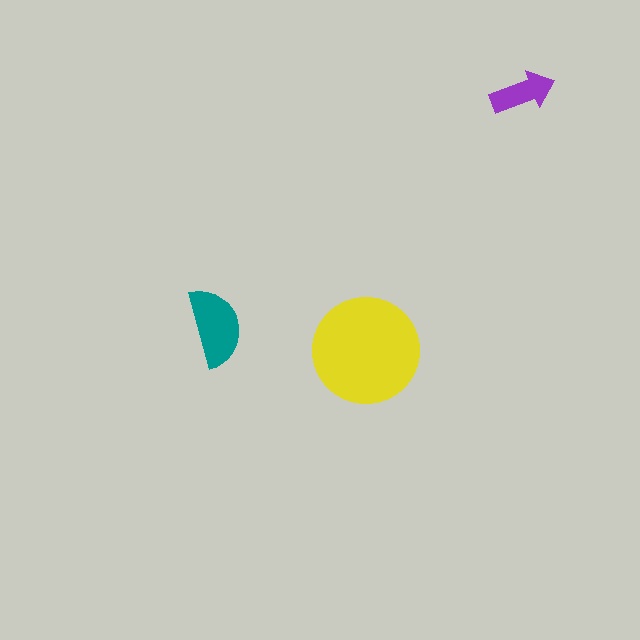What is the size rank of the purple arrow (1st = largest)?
3rd.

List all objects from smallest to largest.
The purple arrow, the teal semicircle, the yellow circle.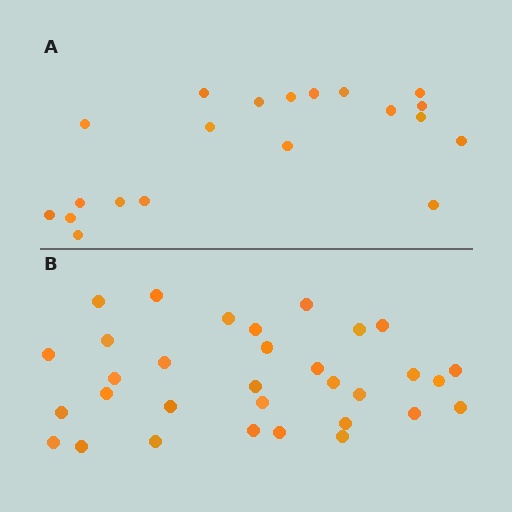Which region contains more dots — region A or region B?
Region B (the bottom region) has more dots.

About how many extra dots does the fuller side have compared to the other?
Region B has roughly 12 or so more dots than region A.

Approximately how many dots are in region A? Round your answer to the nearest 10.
About 20 dots.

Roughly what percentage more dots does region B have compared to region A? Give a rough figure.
About 60% more.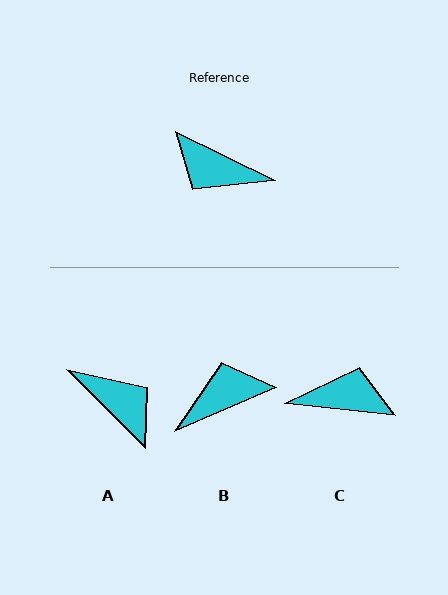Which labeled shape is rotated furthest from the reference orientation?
A, about 162 degrees away.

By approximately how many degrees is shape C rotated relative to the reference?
Approximately 160 degrees clockwise.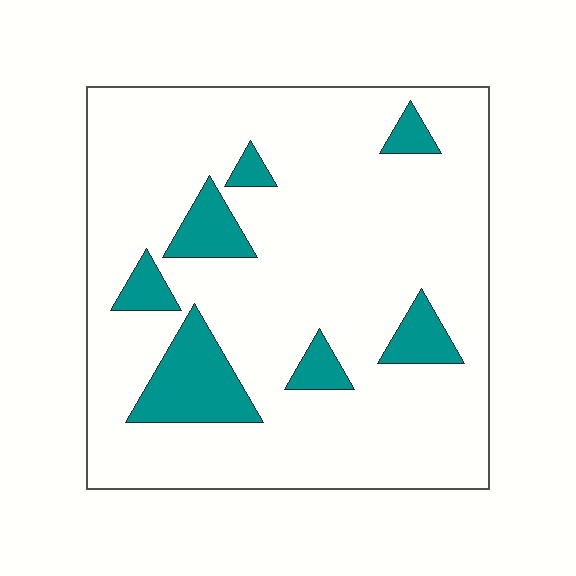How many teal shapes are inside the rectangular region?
7.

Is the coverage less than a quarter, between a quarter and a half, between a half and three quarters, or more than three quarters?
Less than a quarter.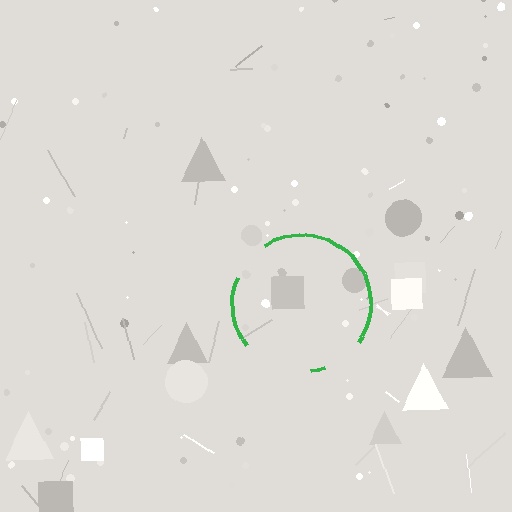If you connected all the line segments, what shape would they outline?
They would outline a circle.